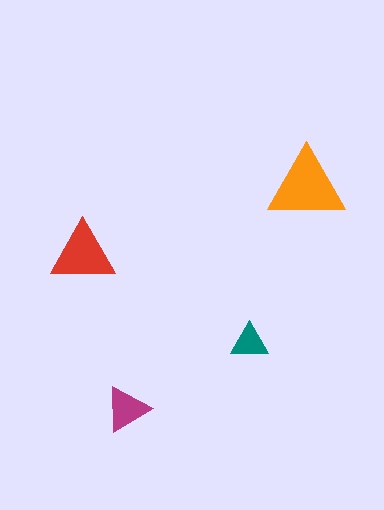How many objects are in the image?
There are 4 objects in the image.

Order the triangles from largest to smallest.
the orange one, the red one, the magenta one, the teal one.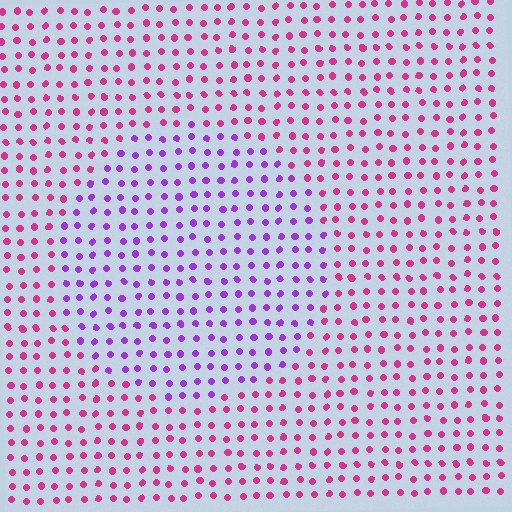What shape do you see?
I see a circle.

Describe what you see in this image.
The image is filled with small magenta elements in a uniform arrangement. A circle-shaped region is visible where the elements are tinted to a slightly different hue, forming a subtle color boundary.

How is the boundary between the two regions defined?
The boundary is defined purely by a slight shift in hue (about 45 degrees). Spacing, size, and orientation are identical on both sides.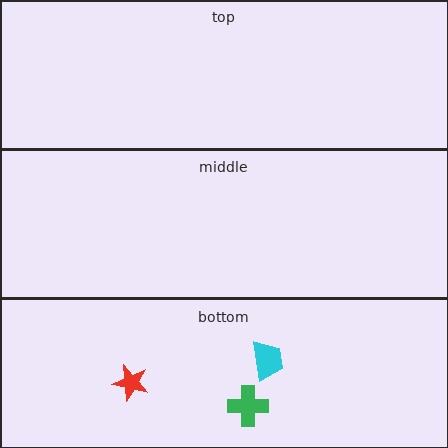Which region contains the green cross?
The bottom region.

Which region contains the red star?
The bottom region.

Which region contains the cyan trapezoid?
The bottom region.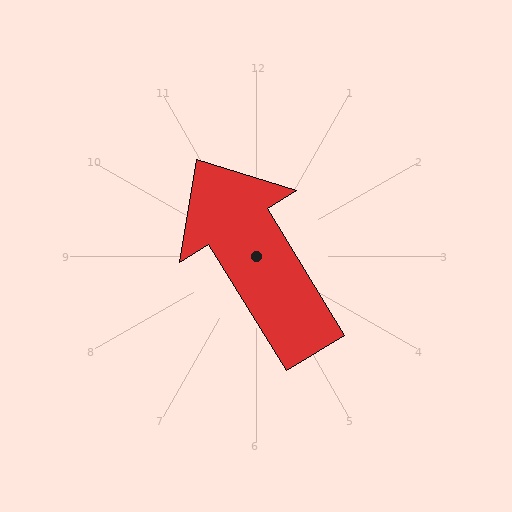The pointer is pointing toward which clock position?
Roughly 11 o'clock.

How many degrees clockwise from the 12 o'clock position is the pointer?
Approximately 328 degrees.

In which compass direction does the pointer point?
Northwest.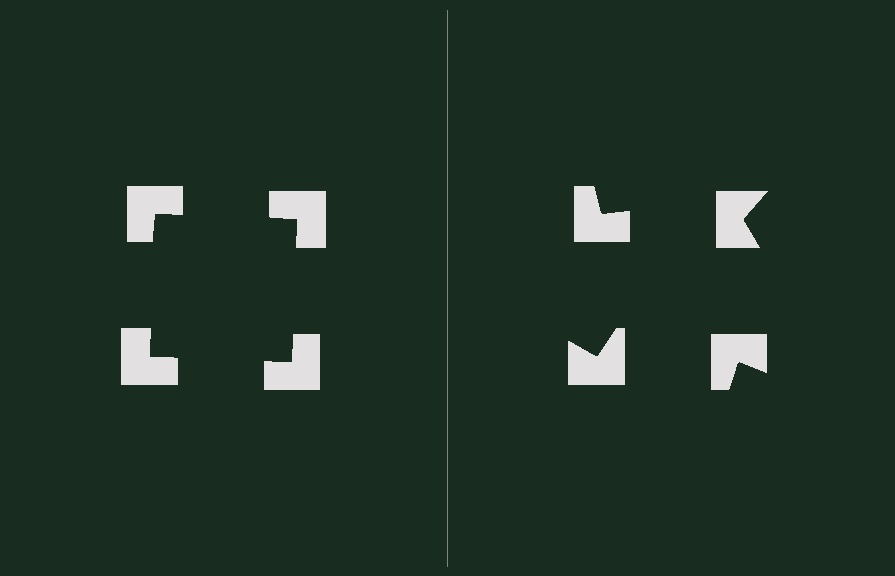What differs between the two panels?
The notched squares are positioned identically on both sides; only the wedge orientations differ. On the left they align to a square; on the right they are misaligned.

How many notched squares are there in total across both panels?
8 — 4 on each side.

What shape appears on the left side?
An illusory square.